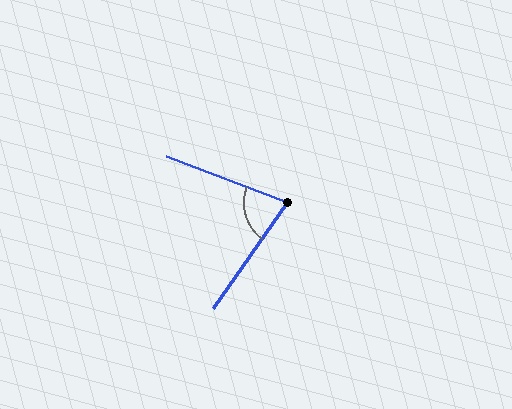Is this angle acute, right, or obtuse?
It is acute.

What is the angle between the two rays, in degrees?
Approximately 76 degrees.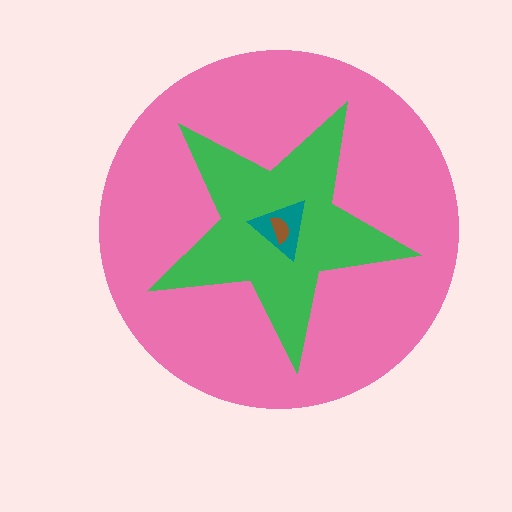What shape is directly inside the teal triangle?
The brown semicircle.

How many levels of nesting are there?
4.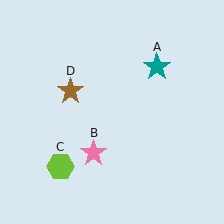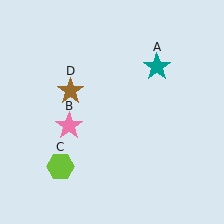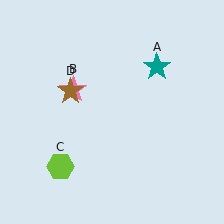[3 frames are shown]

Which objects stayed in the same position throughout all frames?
Teal star (object A) and lime hexagon (object C) and brown star (object D) remained stationary.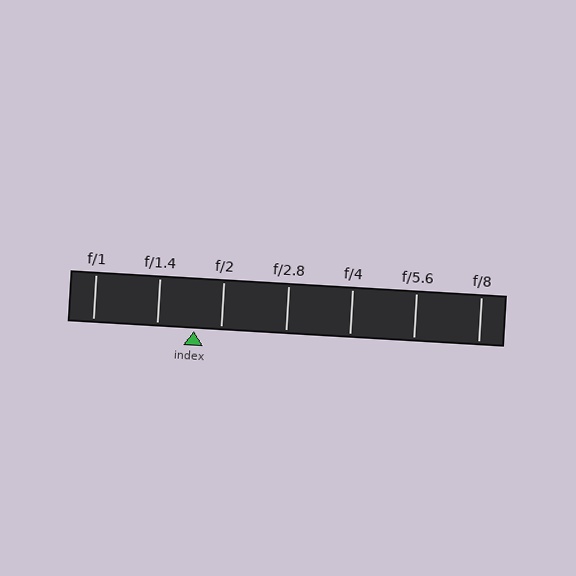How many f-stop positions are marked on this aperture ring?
There are 7 f-stop positions marked.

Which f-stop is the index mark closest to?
The index mark is closest to f/2.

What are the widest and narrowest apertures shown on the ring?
The widest aperture shown is f/1 and the narrowest is f/8.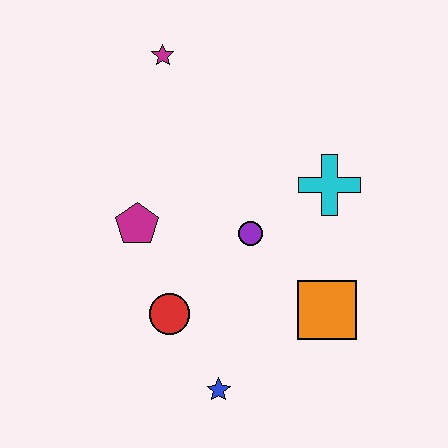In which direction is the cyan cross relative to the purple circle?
The cyan cross is to the right of the purple circle.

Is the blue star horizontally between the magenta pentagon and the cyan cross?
Yes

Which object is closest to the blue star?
The red circle is closest to the blue star.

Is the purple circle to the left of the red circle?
No